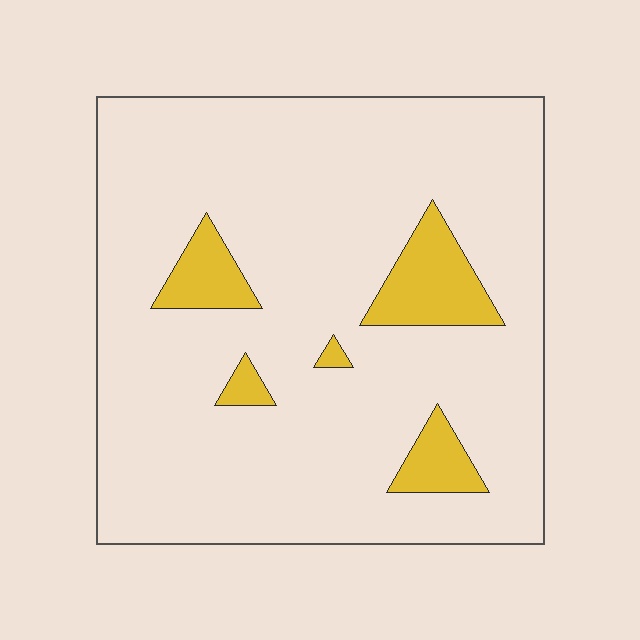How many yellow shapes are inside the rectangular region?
5.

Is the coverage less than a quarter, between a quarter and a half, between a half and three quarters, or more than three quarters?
Less than a quarter.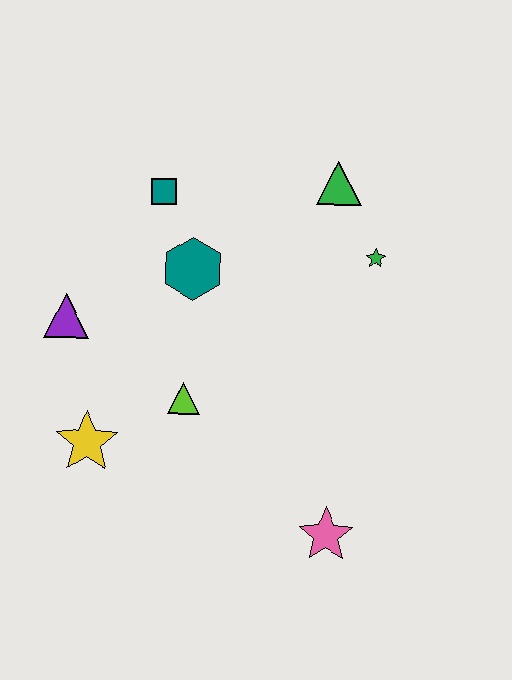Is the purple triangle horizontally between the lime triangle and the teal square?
No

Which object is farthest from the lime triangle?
The green triangle is farthest from the lime triangle.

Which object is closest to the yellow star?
The lime triangle is closest to the yellow star.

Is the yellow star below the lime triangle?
Yes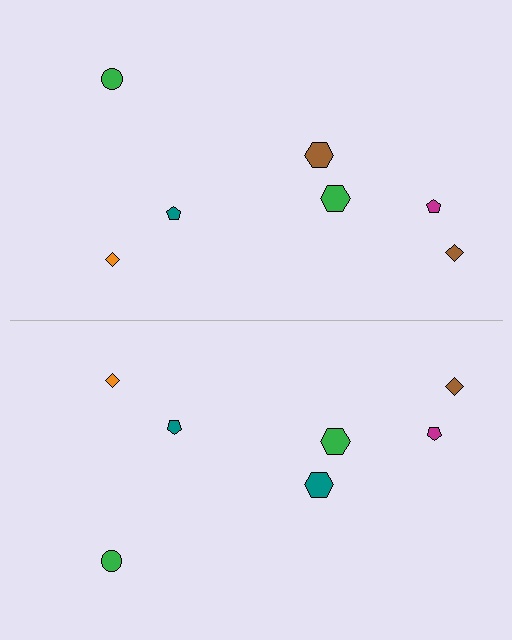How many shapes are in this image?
There are 14 shapes in this image.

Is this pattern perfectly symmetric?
No, the pattern is not perfectly symmetric. The teal hexagon on the bottom side breaks the symmetry — its mirror counterpart is brown.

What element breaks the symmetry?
The teal hexagon on the bottom side breaks the symmetry — its mirror counterpart is brown.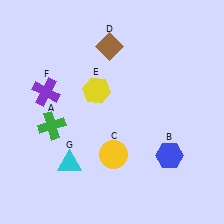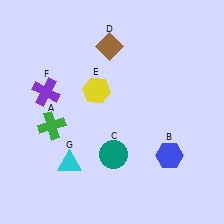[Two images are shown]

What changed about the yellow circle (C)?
In Image 1, C is yellow. In Image 2, it changed to teal.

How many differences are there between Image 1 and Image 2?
There is 1 difference between the two images.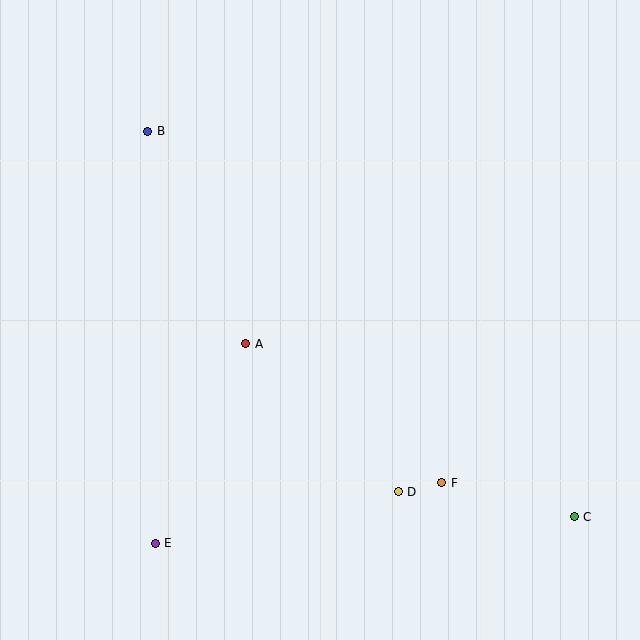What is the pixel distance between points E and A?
The distance between E and A is 219 pixels.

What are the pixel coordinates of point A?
Point A is at (246, 344).